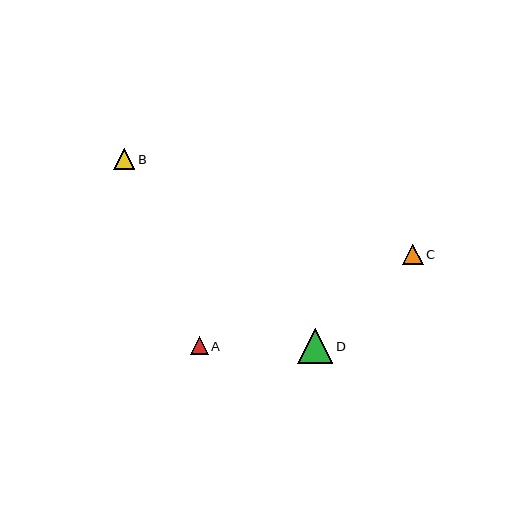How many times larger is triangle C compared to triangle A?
Triangle C is approximately 1.1 times the size of triangle A.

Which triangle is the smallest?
Triangle A is the smallest with a size of approximately 18 pixels.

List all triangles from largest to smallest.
From largest to smallest: D, B, C, A.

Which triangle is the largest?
Triangle D is the largest with a size of approximately 35 pixels.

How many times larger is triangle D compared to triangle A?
Triangle D is approximately 1.9 times the size of triangle A.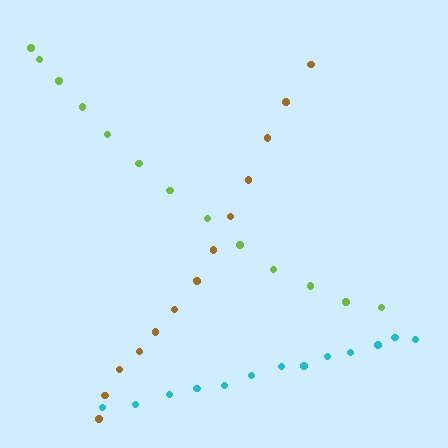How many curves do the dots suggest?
There are 3 distinct paths.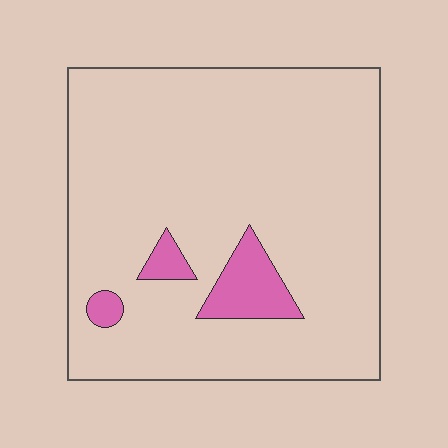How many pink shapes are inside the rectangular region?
3.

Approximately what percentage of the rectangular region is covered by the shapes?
Approximately 10%.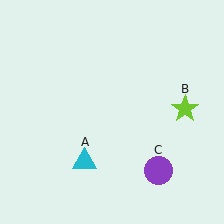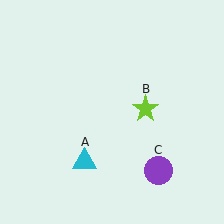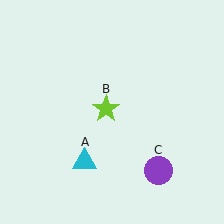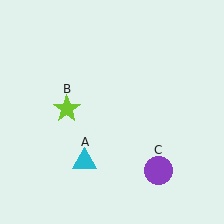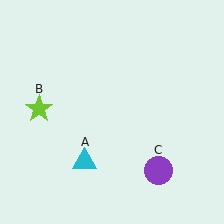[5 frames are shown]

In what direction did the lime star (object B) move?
The lime star (object B) moved left.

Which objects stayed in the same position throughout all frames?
Cyan triangle (object A) and purple circle (object C) remained stationary.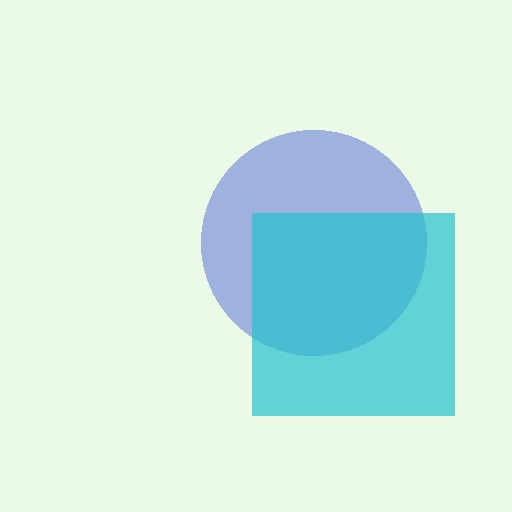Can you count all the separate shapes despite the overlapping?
Yes, there are 2 separate shapes.